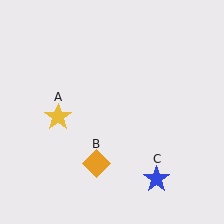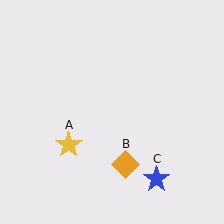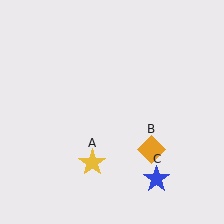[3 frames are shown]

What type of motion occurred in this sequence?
The yellow star (object A), orange diamond (object B) rotated counterclockwise around the center of the scene.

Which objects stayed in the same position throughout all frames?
Blue star (object C) remained stationary.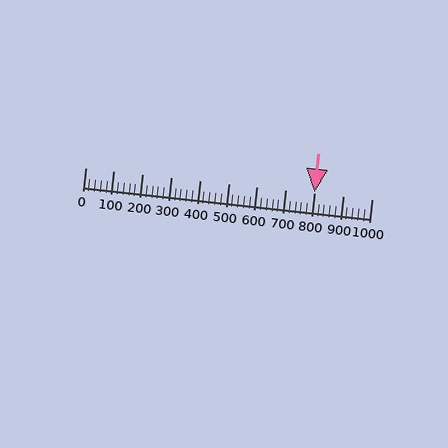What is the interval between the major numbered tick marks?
The major tick marks are spaced 100 units apart.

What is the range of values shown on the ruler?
The ruler shows values from 0 to 1000.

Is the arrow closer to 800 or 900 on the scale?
The arrow is closer to 800.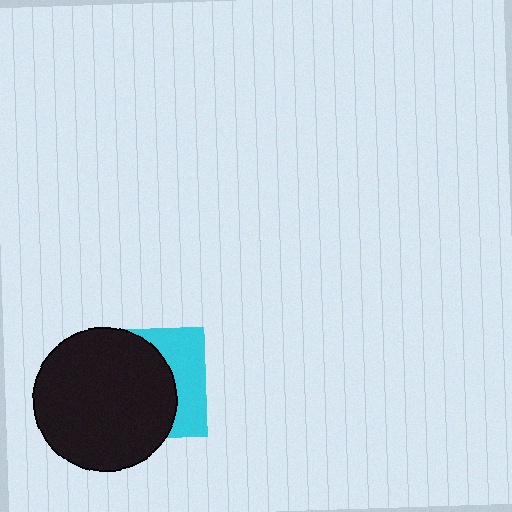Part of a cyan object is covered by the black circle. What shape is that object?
It is a square.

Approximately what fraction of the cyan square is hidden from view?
Roughly 65% of the cyan square is hidden behind the black circle.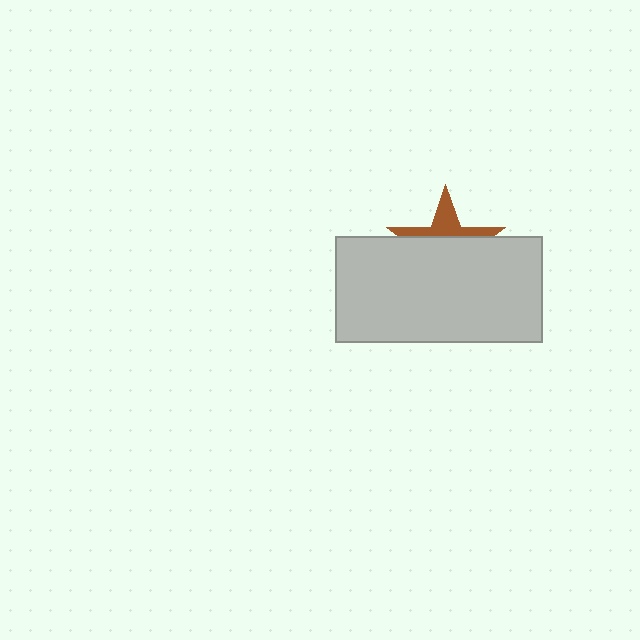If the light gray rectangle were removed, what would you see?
You would see the complete brown star.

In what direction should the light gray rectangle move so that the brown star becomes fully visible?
The light gray rectangle should move down. That is the shortest direction to clear the overlap and leave the brown star fully visible.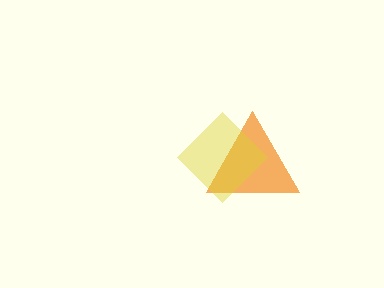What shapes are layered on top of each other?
The layered shapes are: an orange triangle, a yellow diamond.